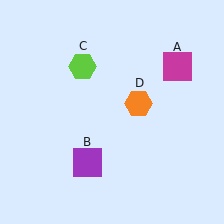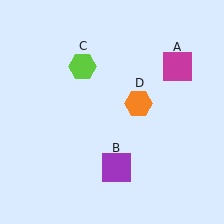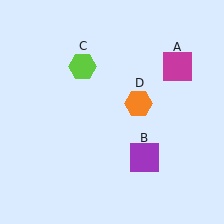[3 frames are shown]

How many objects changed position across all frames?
1 object changed position: purple square (object B).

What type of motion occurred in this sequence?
The purple square (object B) rotated counterclockwise around the center of the scene.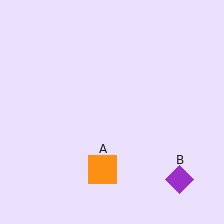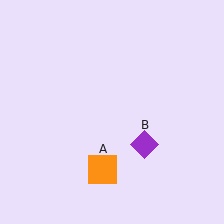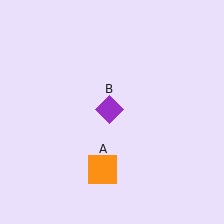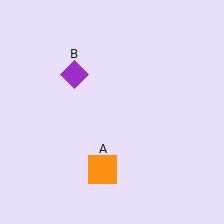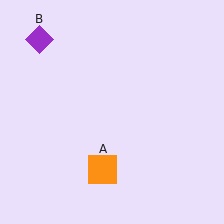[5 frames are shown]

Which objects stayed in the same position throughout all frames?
Orange square (object A) remained stationary.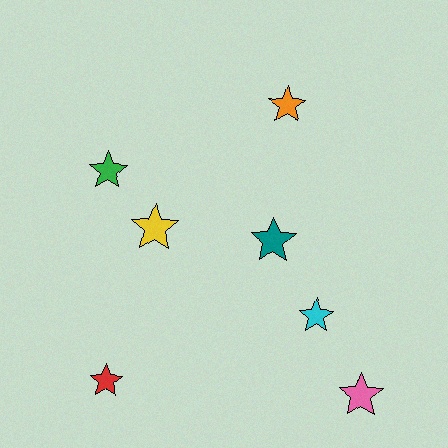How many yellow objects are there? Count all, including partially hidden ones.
There is 1 yellow object.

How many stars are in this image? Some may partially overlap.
There are 7 stars.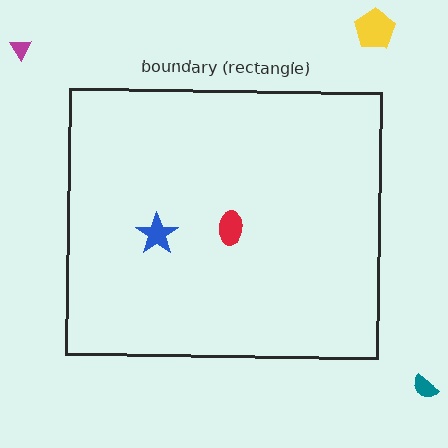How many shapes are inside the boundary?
2 inside, 3 outside.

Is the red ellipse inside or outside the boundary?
Inside.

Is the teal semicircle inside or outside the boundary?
Outside.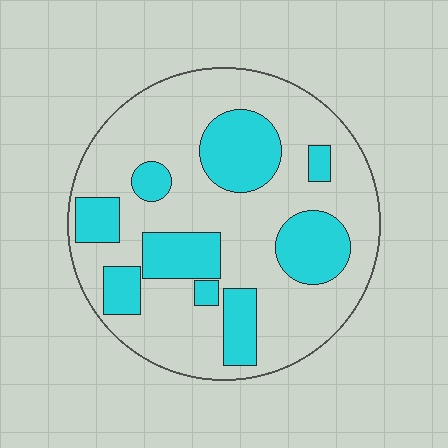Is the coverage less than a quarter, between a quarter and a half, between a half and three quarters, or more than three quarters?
Between a quarter and a half.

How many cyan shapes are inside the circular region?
9.